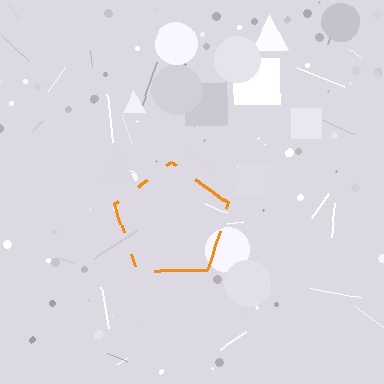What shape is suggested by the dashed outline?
The dashed outline suggests a pentagon.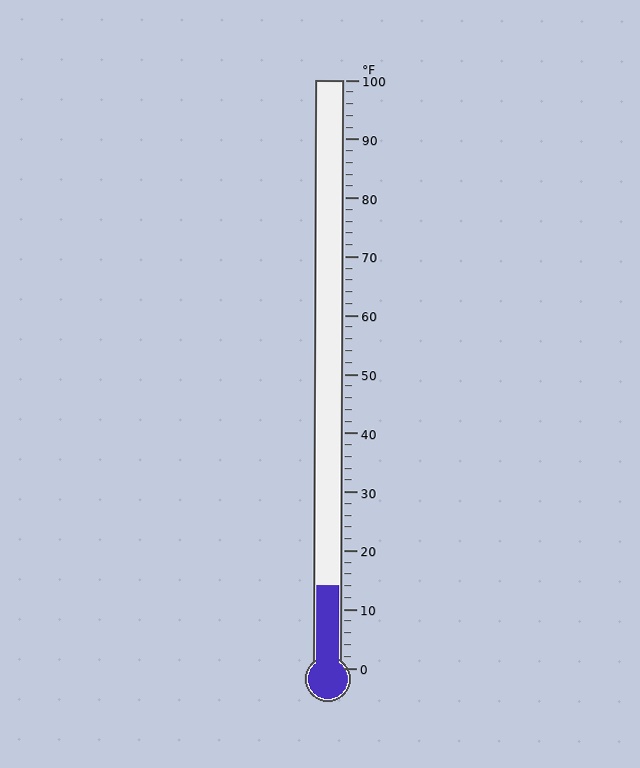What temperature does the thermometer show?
The thermometer shows approximately 14°F.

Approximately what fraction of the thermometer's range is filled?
The thermometer is filled to approximately 15% of its range.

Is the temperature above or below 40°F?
The temperature is below 40°F.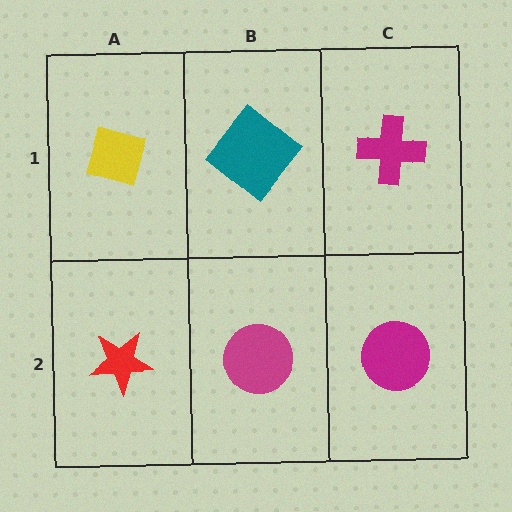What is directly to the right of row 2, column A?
A magenta circle.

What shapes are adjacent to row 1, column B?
A magenta circle (row 2, column B), a yellow diamond (row 1, column A), a magenta cross (row 1, column C).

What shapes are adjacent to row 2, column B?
A teal diamond (row 1, column B), a red star (row 2, column A), a magenta circle (row 2, column C).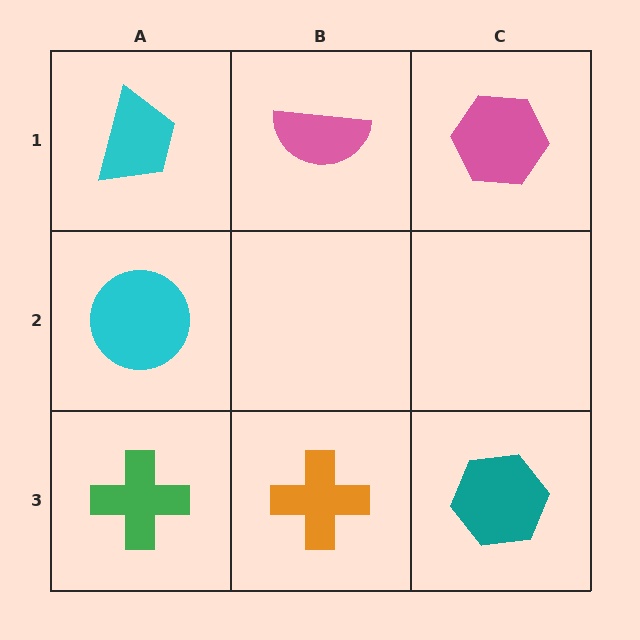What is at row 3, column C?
A teal hexagon.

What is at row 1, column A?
A cyan trapezoid.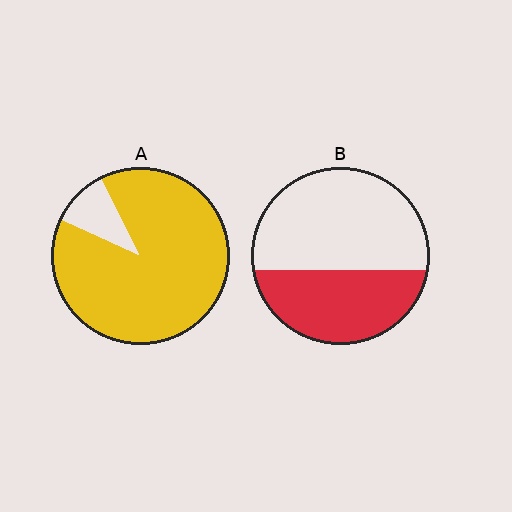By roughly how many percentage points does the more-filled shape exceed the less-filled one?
By roughly 50 percentage points (A over B).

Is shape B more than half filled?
No.